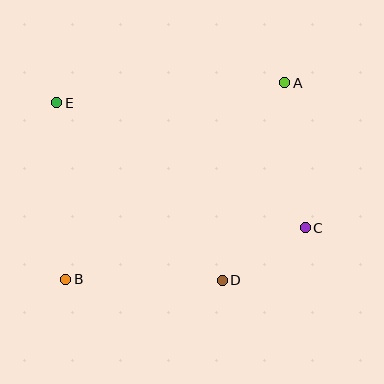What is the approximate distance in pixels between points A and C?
The distance between A and C is approximately 146 pixels.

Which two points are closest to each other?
Points C and D are closest to each other.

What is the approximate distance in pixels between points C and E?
The distance between C and E is approximately 278 pixels.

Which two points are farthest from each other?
Points A and B are farthest from each other.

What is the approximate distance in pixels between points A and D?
The distance between A and D is approximately 207 pixels.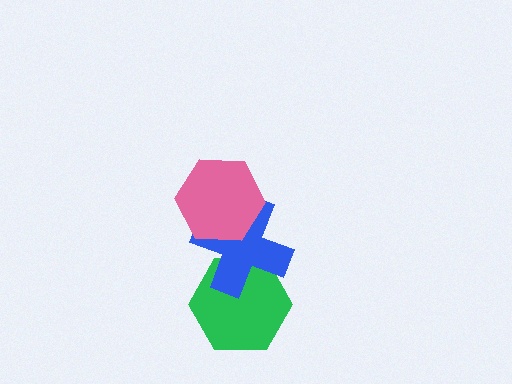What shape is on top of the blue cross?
The pink hexagon is on top of the blue cross.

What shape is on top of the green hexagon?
The blue cross is on top of the green hexagon.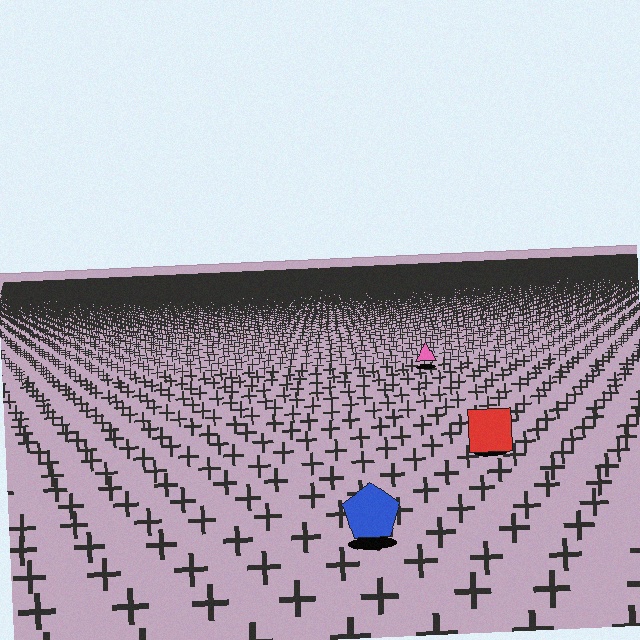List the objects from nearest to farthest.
From nearest to farthest: the blue pentagon, the red square, the pink triangle.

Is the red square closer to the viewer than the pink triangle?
Yes. The red square is closer — you can tell from the texture gradient: the ground texture is coarser near it.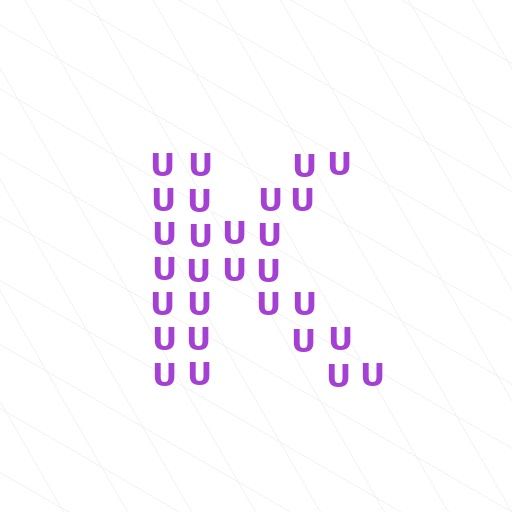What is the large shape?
The large shape is the letter K.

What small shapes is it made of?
It is made of small letter U's.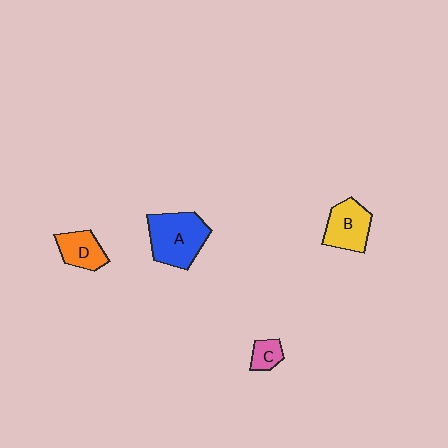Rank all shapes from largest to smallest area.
From largest to smallest: A (blue), B (yellow), D (orange), C (pink).